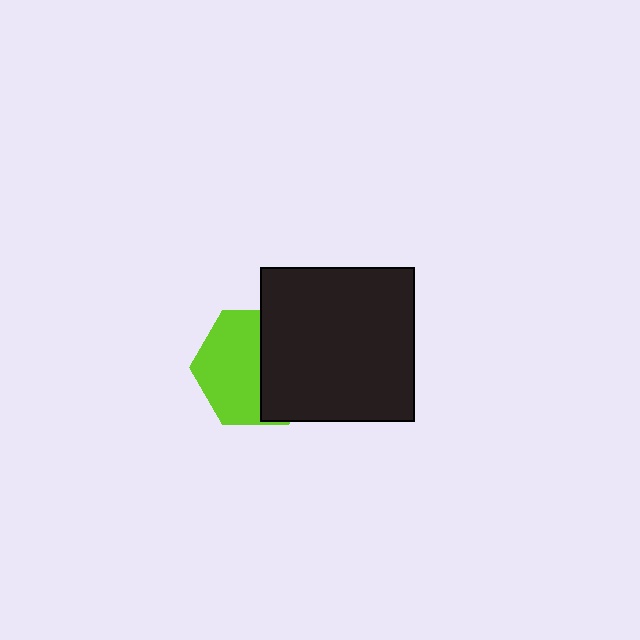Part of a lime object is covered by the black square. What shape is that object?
It is a hexagon.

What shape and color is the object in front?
The object in front is a black square.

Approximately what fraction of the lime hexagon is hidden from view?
Roughly 45% of the lime hexagon is hidden behind the black square.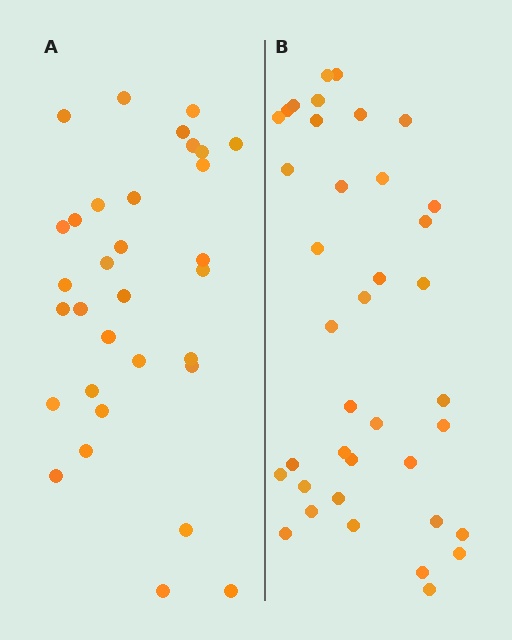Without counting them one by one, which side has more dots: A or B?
Region B (the right region) has more dots.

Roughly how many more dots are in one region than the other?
Region B has about 6 more dots than region A.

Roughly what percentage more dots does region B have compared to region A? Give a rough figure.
About 20% more.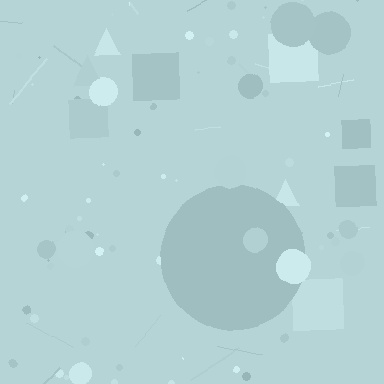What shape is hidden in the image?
A circle is hidden in the image.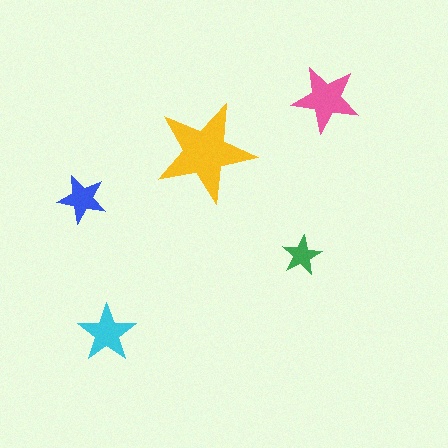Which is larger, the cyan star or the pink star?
The pink one.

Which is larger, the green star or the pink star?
The pink one.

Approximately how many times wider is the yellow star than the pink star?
About 1.5 times wider.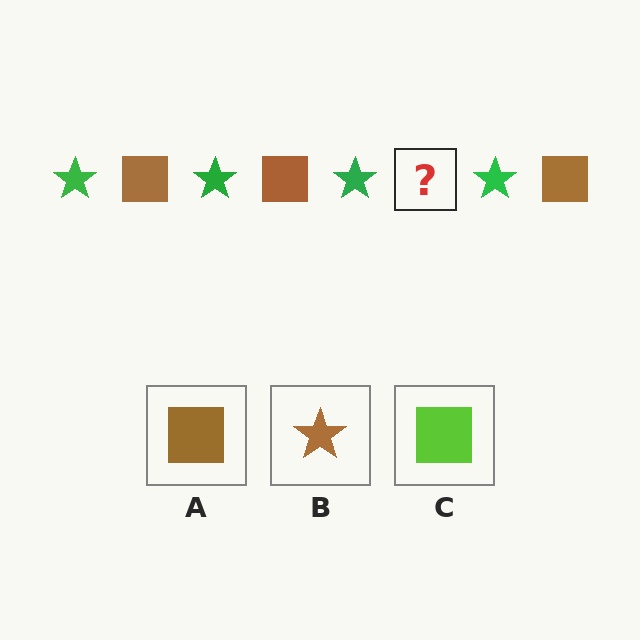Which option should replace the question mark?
Option A.